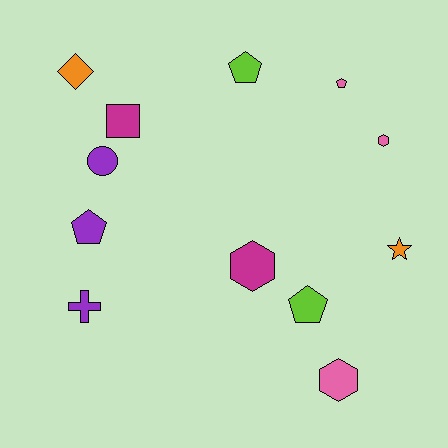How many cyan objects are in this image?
There are no cyan objects.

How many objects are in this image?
There are 12 objects.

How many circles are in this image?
There is 1 circle.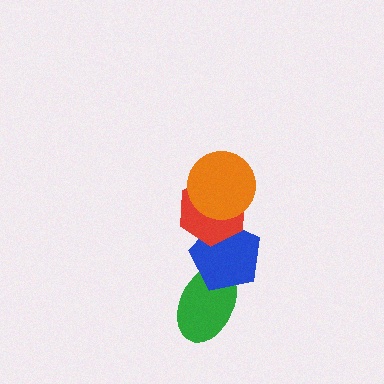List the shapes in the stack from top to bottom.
From top to bottom: the orange circle, the red hexagon, the blue pentagon, the green ellipse.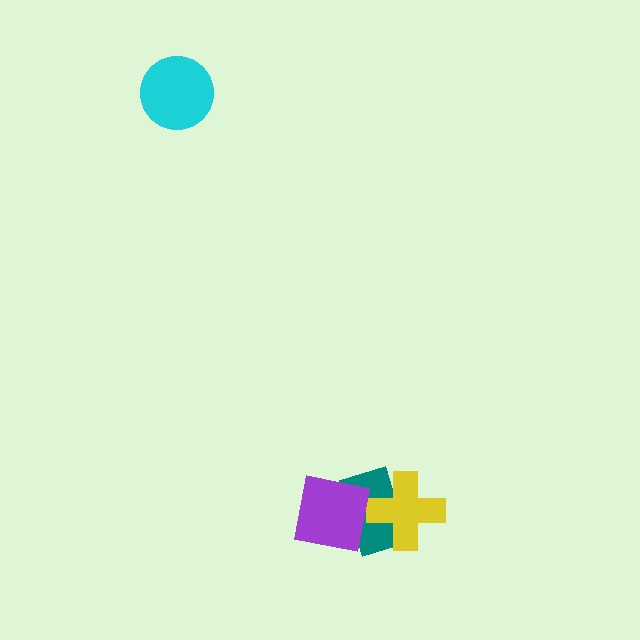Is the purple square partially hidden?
No, no other shape covers it.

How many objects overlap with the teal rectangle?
2 objects overlap with the teal rectangle.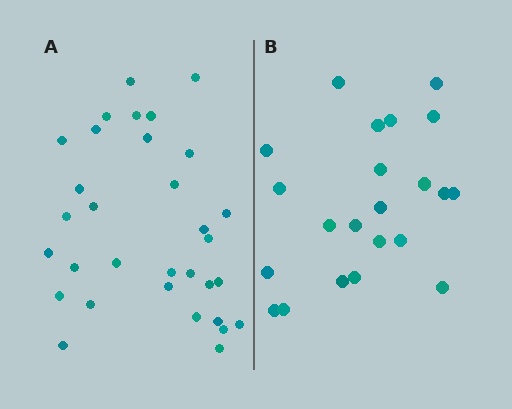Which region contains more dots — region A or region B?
Region A (the left region) has more dots.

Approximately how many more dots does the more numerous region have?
Region A has roughly 10 or so more dots than region B.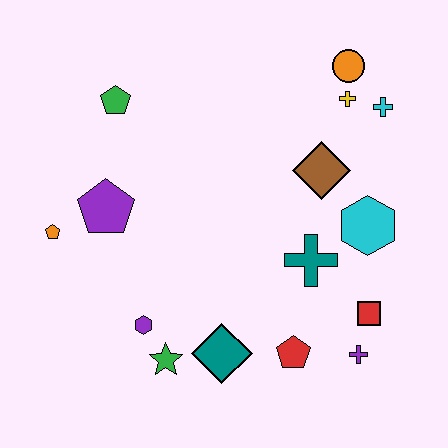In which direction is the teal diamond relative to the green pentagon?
The teal diamond is below the green pentagon.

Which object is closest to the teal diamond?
The green star is closest to the teal diamond.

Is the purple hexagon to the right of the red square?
No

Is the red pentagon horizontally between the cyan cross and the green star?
Yes